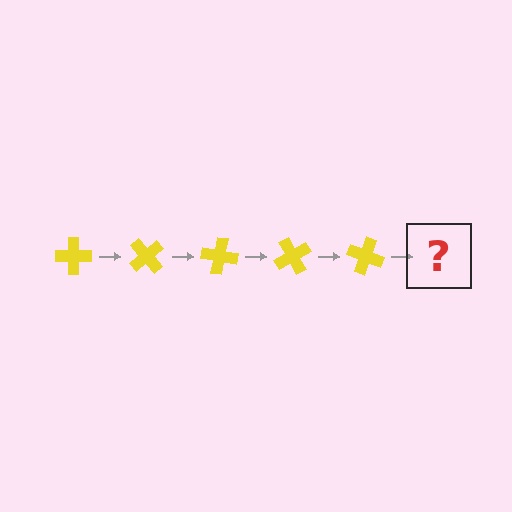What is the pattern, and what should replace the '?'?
The pattern is that the cross rotates 50 degrees each step. The '?' should be a yellow cross rotated 250 degrees.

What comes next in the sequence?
The next element should be a yellow cross rotated 250 degrees.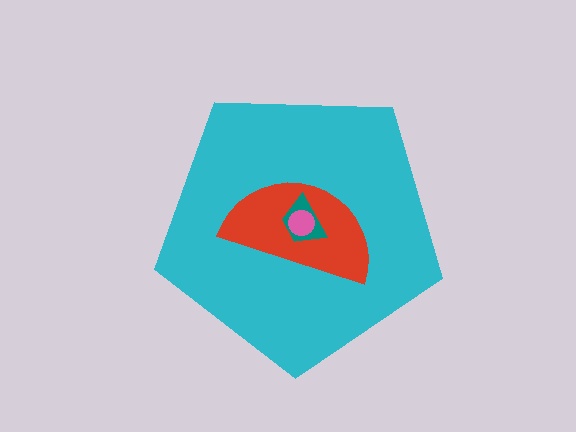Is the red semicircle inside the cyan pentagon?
Yes.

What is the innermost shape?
The pink circle.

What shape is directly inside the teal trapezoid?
The pink circle.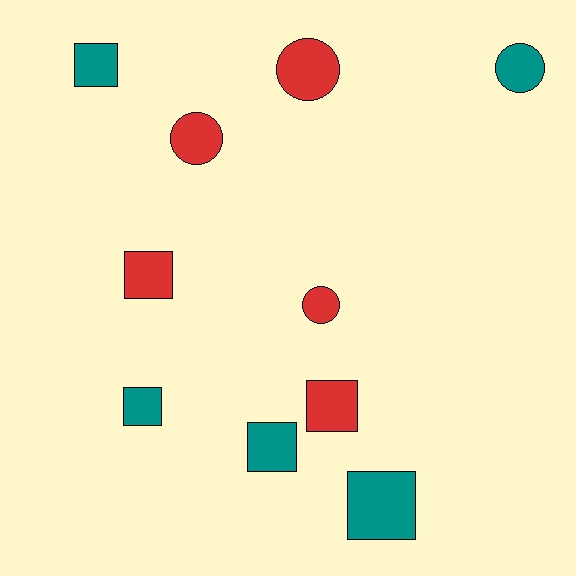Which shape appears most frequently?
Square, with 6 objects.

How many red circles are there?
There are 3 red circles.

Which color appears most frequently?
Red, with 5 objects.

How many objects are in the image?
There are 10 objects.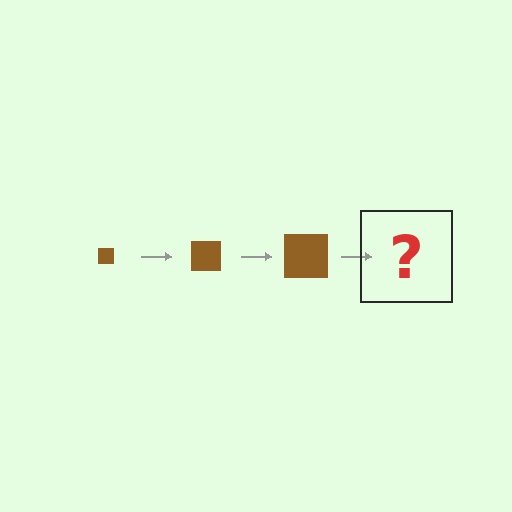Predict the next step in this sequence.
The next step is a brown square, larger than the previous one.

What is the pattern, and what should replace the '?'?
The pattern is that the square gets progressively larger each step. The '?' should be a brown square, larger than the previous one.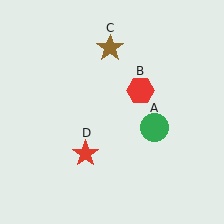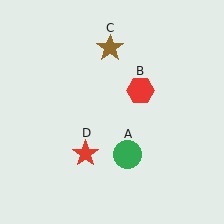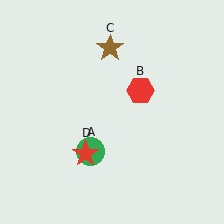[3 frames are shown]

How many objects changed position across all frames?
1 object changed position: green circle (object A).